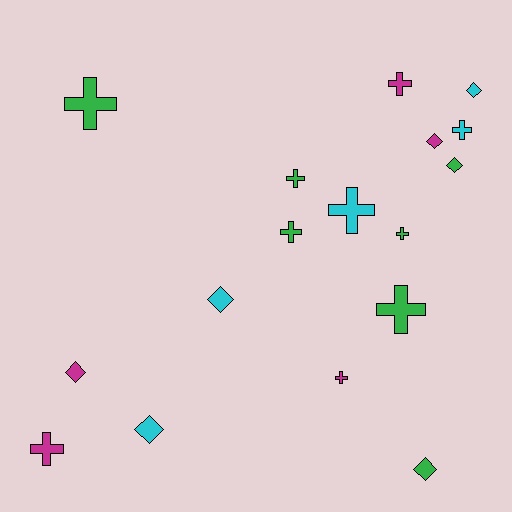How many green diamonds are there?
There are 2 green diamonds.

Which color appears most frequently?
Green, with 7 objects.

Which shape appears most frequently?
Cross, with 10 objects.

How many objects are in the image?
There are 17 objects.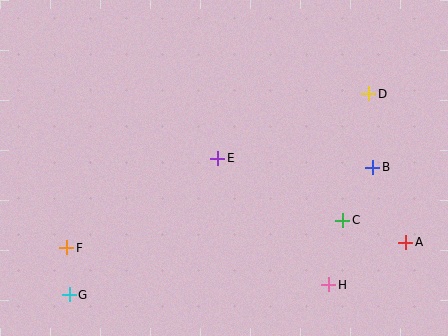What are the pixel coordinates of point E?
Point E is at (218, 158).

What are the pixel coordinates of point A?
Point A is at (406, 242).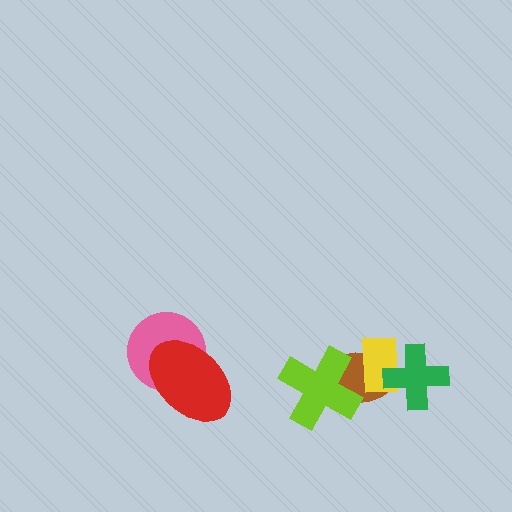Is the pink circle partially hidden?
Yes, it is partially covered by another shape.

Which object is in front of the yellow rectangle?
The green cross is in front of the yellow rectangle.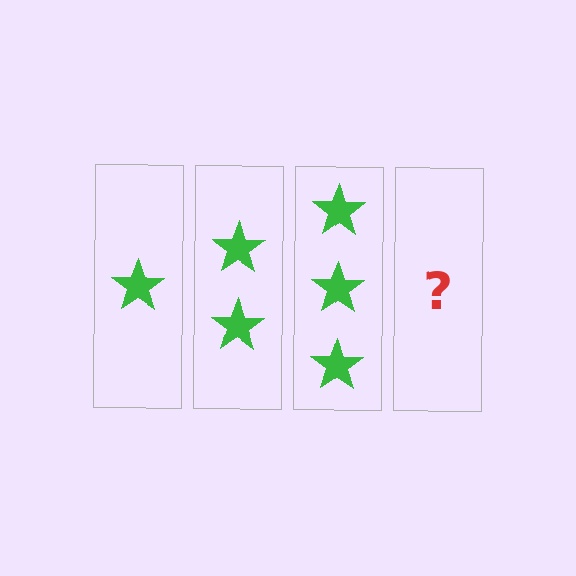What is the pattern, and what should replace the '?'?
The pattern is that each step adds one more star. The '?' should be 4 stars.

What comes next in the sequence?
The next element should be 4 stars.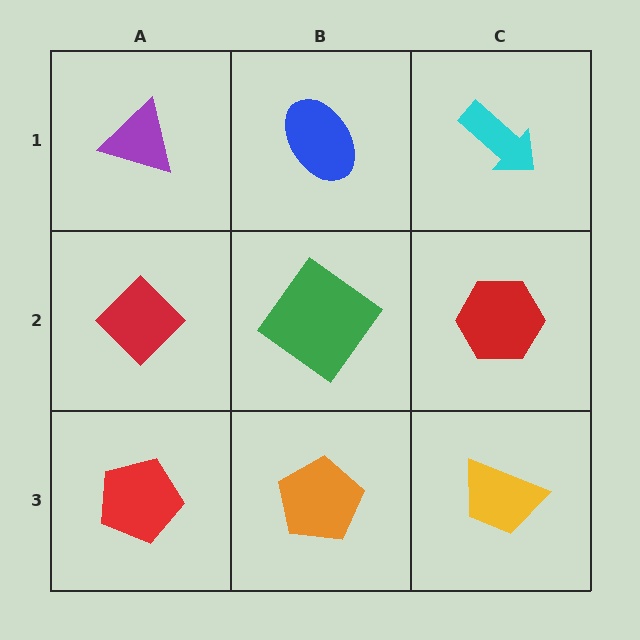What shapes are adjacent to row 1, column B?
A green diamond (row 2, column B), a purple triangle (row 1, column A), a cyan arrow (row 1, column C).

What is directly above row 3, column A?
A red diamond.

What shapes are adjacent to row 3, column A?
A red diamond (row 2, column A), an orange pentagon (row 3, column B).